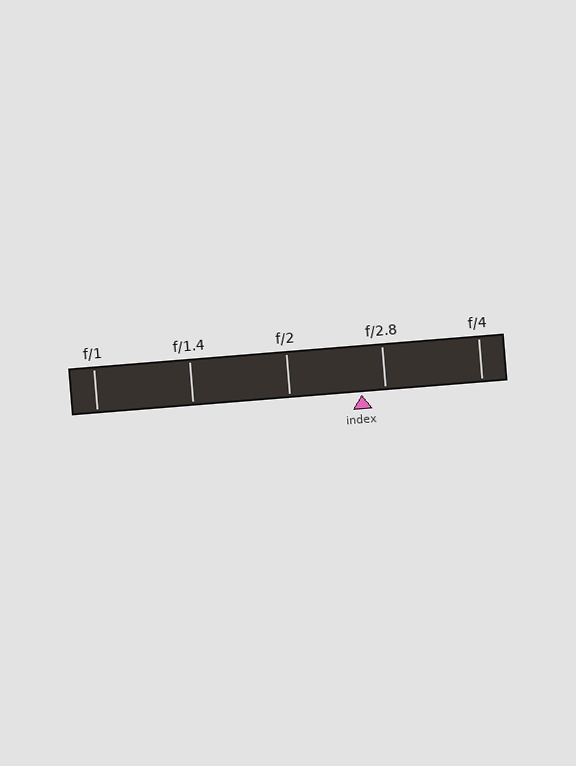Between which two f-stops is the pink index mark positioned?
The index mark is between f/2 and f/2.8.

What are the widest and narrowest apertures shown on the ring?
The widest aperture shown is f/1 and the narrowest is f/4.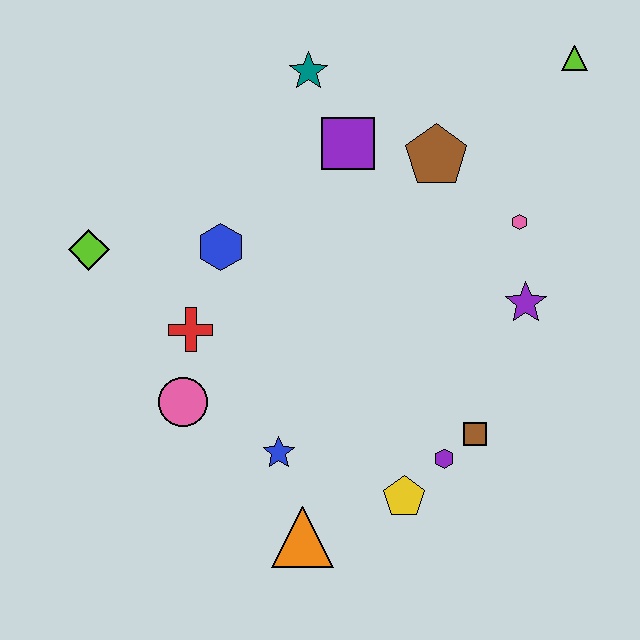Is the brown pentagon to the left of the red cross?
No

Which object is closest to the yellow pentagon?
The purple hexagon is closest to the yellow pentagon.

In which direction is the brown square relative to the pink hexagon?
The brown square is below the pink hexagon.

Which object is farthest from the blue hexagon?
The lime triangle is farthest from the blue hexagon.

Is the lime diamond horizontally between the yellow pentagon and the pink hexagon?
No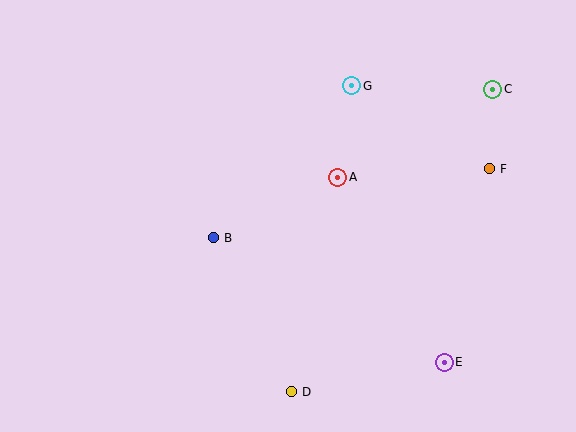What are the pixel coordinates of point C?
Point C is at (493, 89).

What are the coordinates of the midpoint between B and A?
The midpoint between B and A is at (276, 208).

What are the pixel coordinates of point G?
Point G is at (352, 86).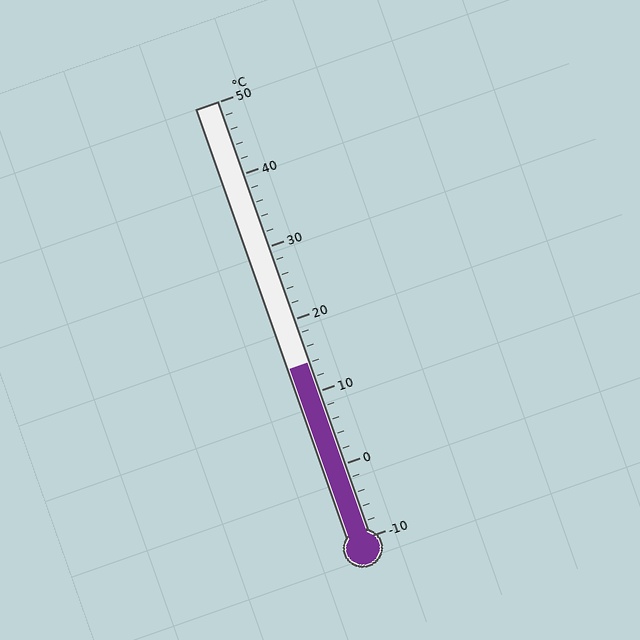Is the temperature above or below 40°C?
The temperature is below 40°C.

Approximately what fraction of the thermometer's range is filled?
The thermometer is filled to approximately 40% of its range.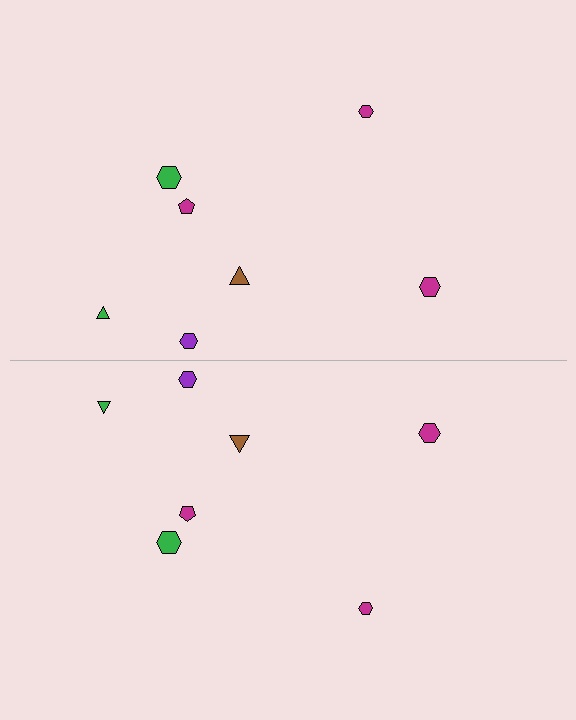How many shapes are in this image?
There are 14 shapes in this image.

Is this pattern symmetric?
Yes, this pattern has bilateral (reflection) symmetry.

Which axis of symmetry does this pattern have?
The pattern has a horizontal axis of symmetry running through the center of the image.